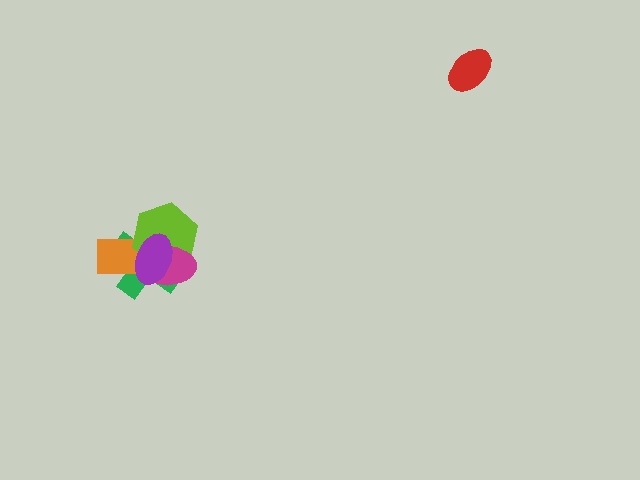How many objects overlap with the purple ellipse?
4 objects overlap with the purple ellipse.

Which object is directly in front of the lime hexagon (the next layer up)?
The magenta ellipse is directly in front of the lime hexagon.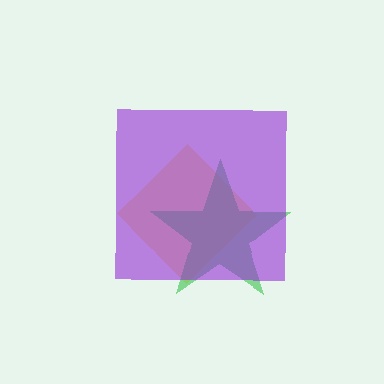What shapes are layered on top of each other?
The layered shapes are: a yellow diamond, a green star, a purple square.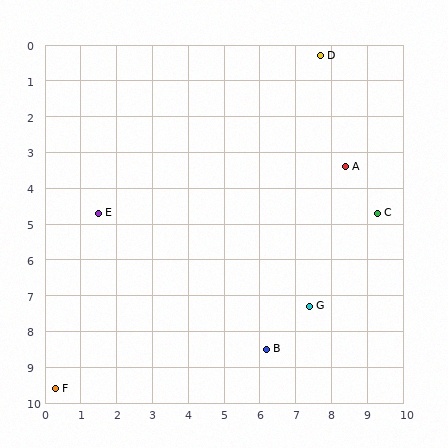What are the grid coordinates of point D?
Point D is at approximately (7.7, 0.3).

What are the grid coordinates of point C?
Point C is at approximately (9.3, 4.7).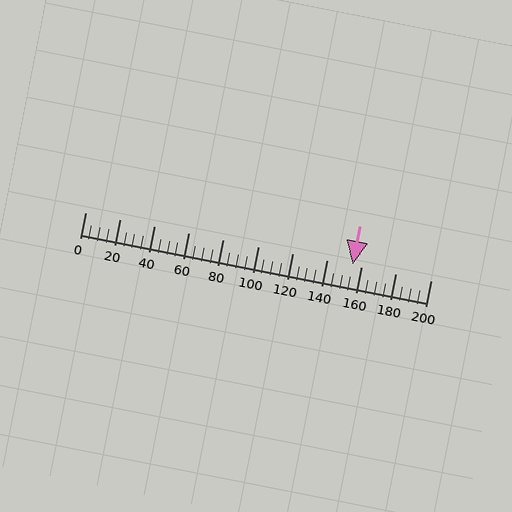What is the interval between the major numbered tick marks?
The major tick marks are spaced 20 units apart.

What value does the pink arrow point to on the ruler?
The pink arrow points to approximately 155.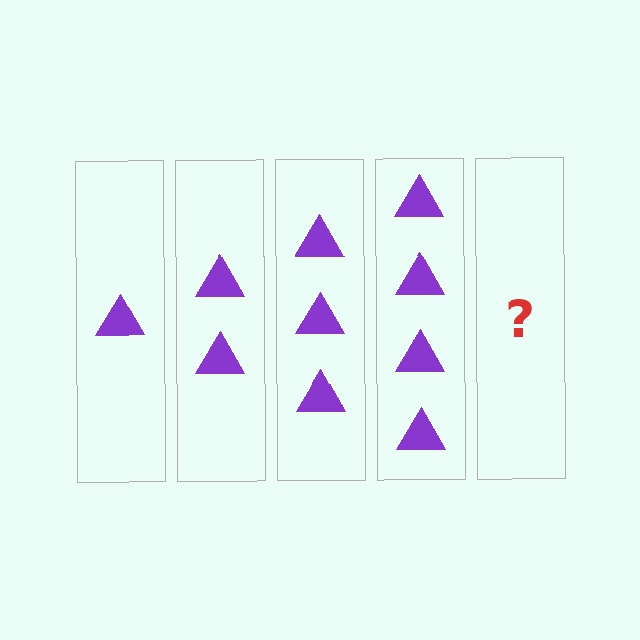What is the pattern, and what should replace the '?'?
The pattern is that each step adds one more triangle. The '?' should be 5 triangles.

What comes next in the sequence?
The next element should be 5 triangles.